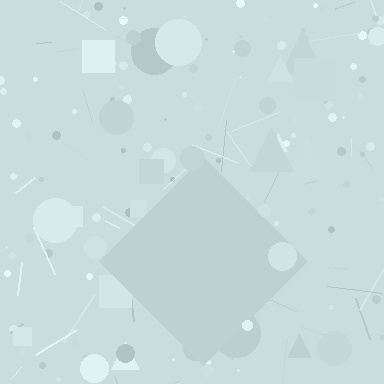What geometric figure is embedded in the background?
A diamond is embedded in the background.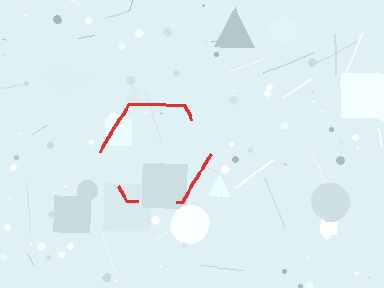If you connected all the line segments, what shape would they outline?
They would outline a hexagon.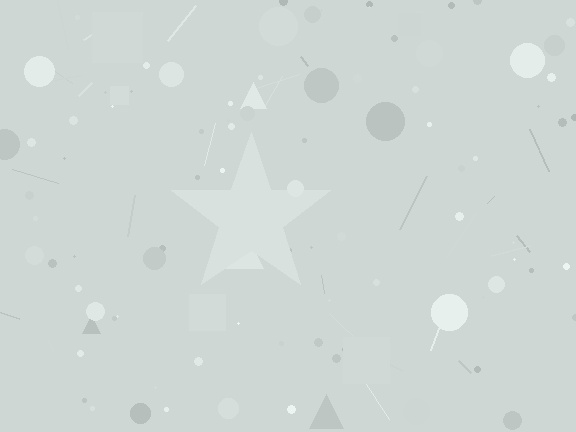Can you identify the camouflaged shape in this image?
The camouflaged shape is a star.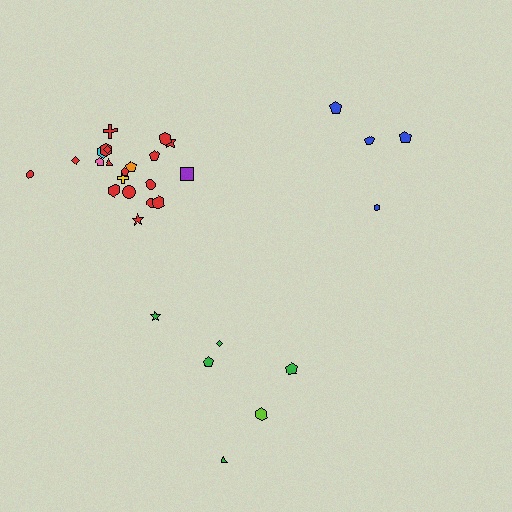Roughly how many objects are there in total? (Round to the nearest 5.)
Roughly 30 objects in total.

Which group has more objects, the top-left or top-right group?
The top-left group.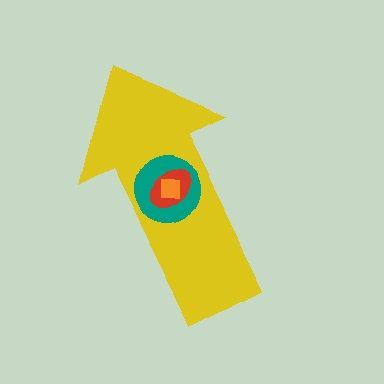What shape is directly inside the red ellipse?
The orange square.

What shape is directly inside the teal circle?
The red ellipse.